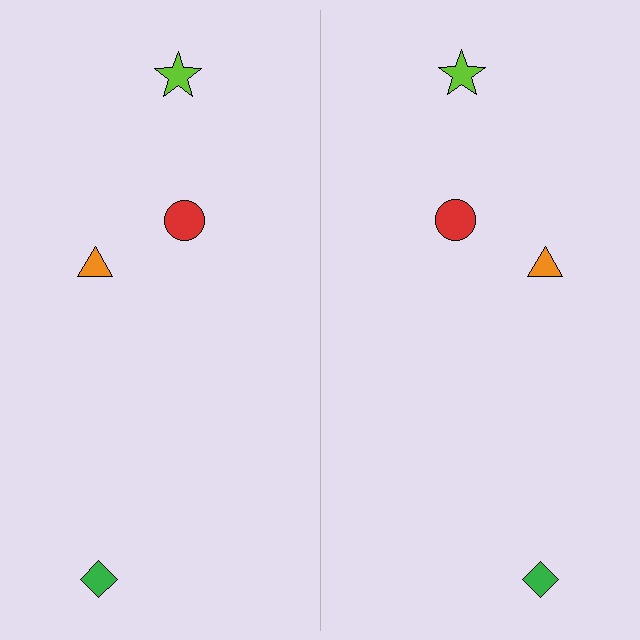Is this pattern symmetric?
Yes, this pattern has bilateral (reflection) symmetry.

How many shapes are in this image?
There are 8 shapes in this image.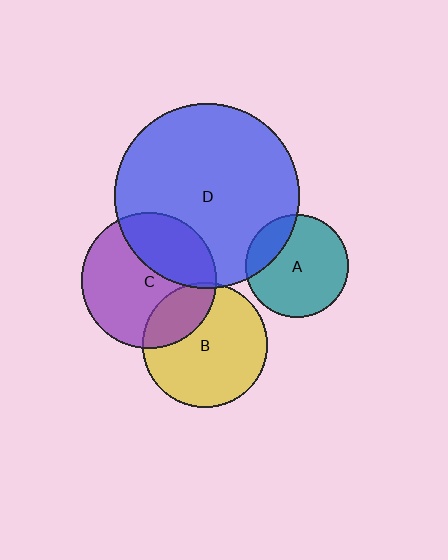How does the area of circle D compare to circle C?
Approximately 1.9 times.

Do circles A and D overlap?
Yes.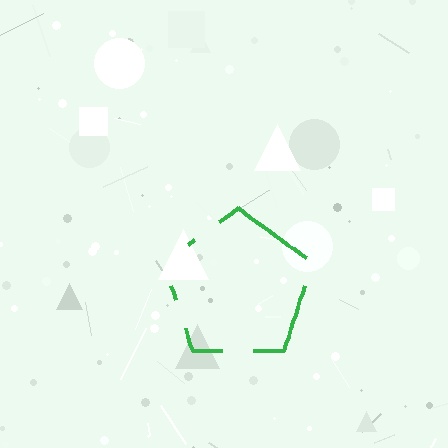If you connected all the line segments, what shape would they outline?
They would outline a pentagon.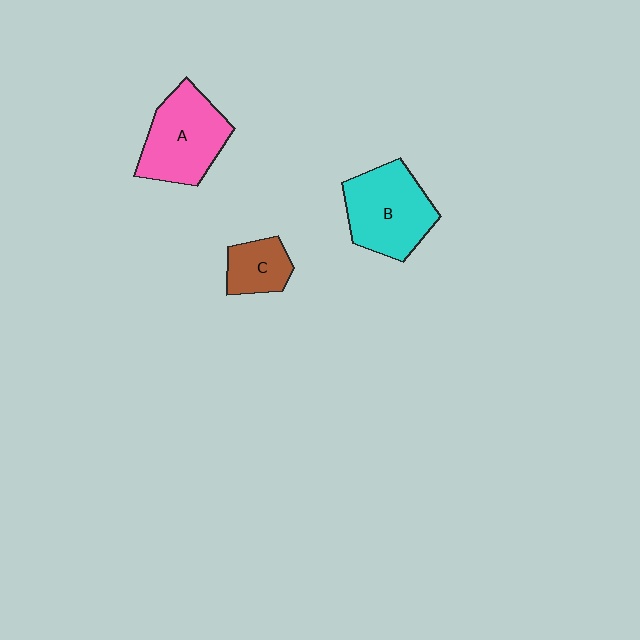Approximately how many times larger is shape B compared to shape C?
Approximately 2.0 times.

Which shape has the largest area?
Shape B (cyan).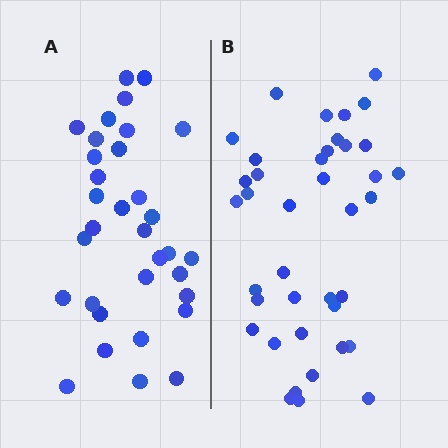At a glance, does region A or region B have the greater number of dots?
Region B (the right region) has more dots.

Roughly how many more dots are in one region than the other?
Region B has about 6 more dots than region A.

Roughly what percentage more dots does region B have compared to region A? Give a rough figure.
About 20% more.